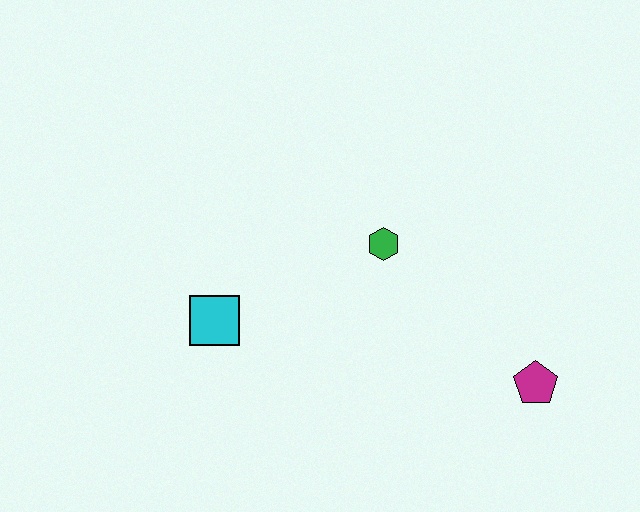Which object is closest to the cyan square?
The green hexagon is closest to the cyan square.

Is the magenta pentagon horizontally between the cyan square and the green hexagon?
No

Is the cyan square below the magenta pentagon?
No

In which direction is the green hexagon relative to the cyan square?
The green hexagon is to the right of the cyan square.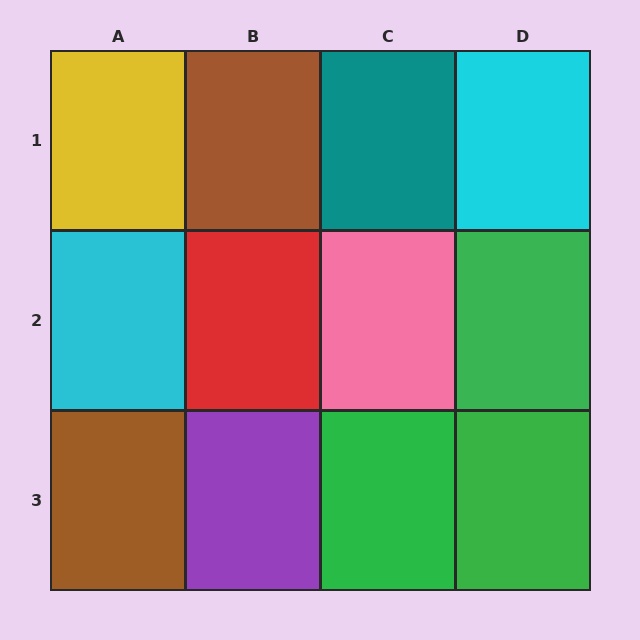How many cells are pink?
1 cell is pink.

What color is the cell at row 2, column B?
Red.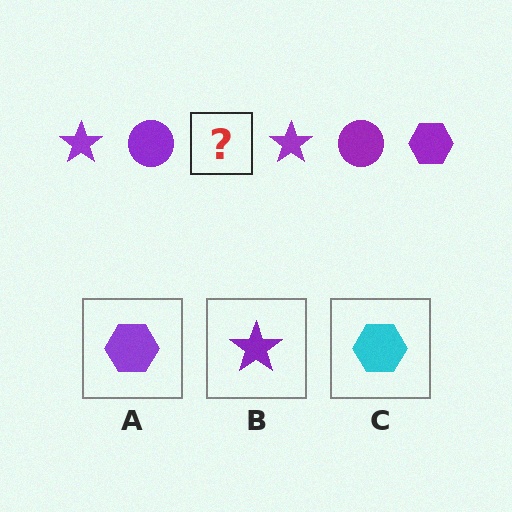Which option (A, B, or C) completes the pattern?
A.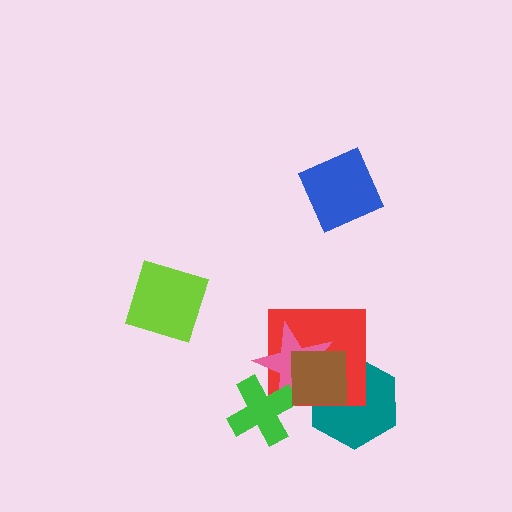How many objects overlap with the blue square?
0 objects overlap with the blue square.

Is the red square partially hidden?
Yes, it is partially covered by another shape.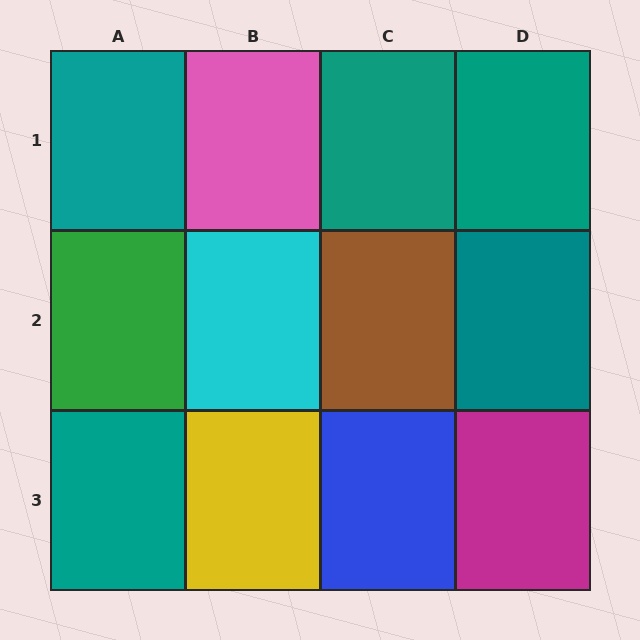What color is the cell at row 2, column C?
Brown.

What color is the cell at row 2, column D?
Teal.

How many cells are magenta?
1 cell is magenta.